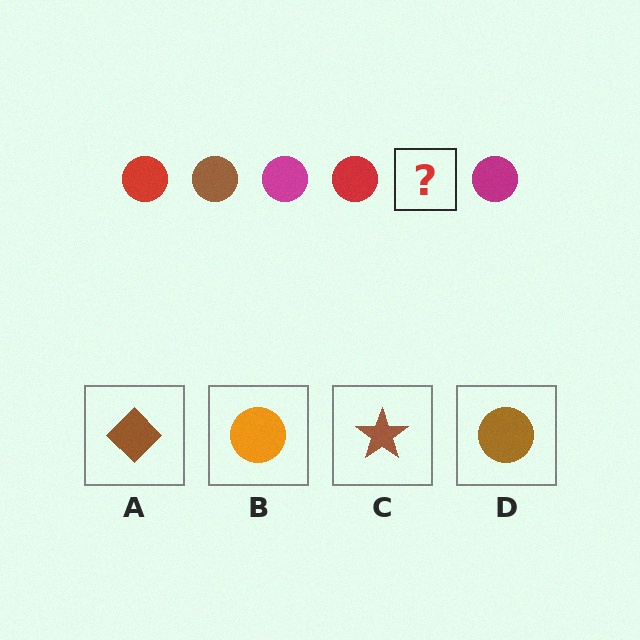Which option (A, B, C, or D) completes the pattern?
D.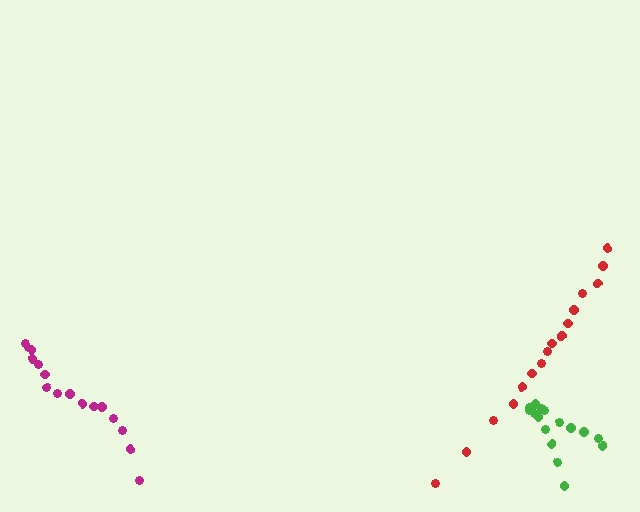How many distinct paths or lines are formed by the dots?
There are 3 distinct paths.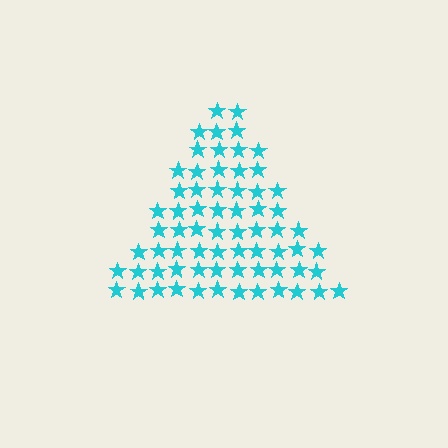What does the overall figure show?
The overall figure shows a triangle.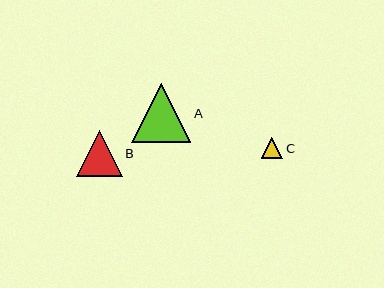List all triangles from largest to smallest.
From largest to smallest: A, B, C.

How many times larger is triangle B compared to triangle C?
Triangle B is approximately 2.2 times the size of triangle C.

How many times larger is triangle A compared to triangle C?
Triangle A is approximately 2.8 times the size of triangle C.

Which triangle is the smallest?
Triangle C is the smallest with a size of approximately 21 pixels.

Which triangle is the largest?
Triangle A is the largest with a size of approximately 59 pixels.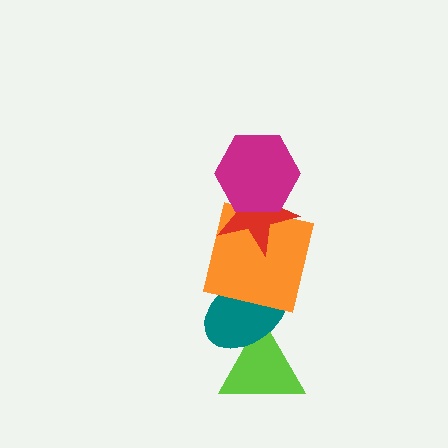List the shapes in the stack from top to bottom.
From top to bottom: the magenta hexagon, the red star, the orange square, the teal ellipse, the lime triangle.